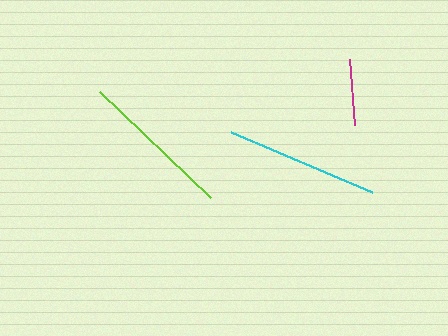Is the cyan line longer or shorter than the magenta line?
The cyan line is longer than the magenta line.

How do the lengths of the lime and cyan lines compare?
The lime and cyan lines are approximately the same length.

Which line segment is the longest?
The lime line is the longest at approximately 154 pixels.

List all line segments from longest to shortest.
From longest to shortest: lime, cyan, magenta.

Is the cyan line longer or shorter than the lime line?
The lime line is longer than the cyan line.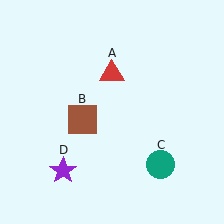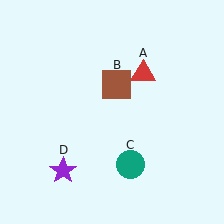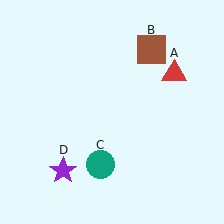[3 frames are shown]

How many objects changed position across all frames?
3 objects changed position: red triangle (object A), brown square (object B), teal circle (object C).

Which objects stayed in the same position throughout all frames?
Purple star (object D) remained stationary.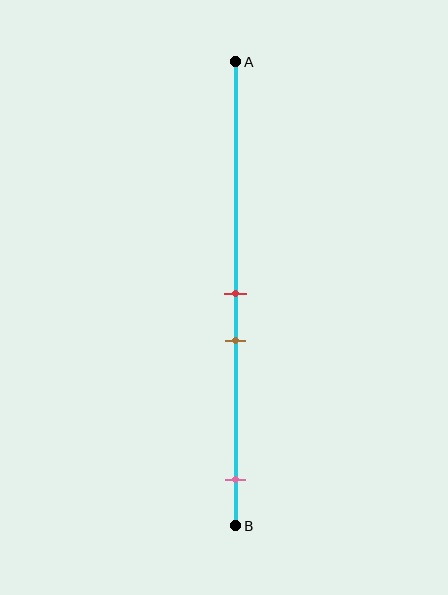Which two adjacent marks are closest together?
The red and brown marks are the closest adjacent pair.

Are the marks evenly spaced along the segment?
No, the marks are not evenly spaced.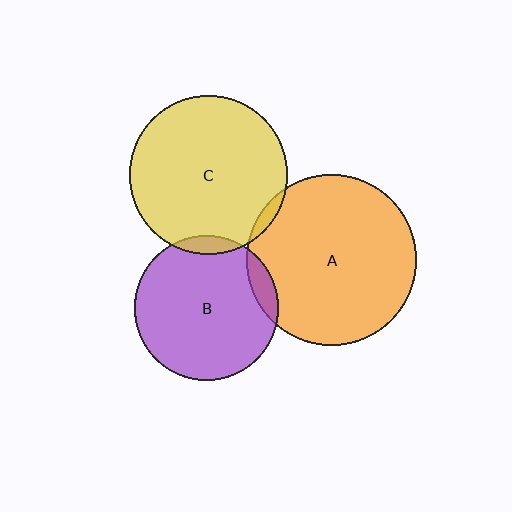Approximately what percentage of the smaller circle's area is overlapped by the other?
Approximately 5%.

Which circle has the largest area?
Circle A (orange).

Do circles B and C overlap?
Yes.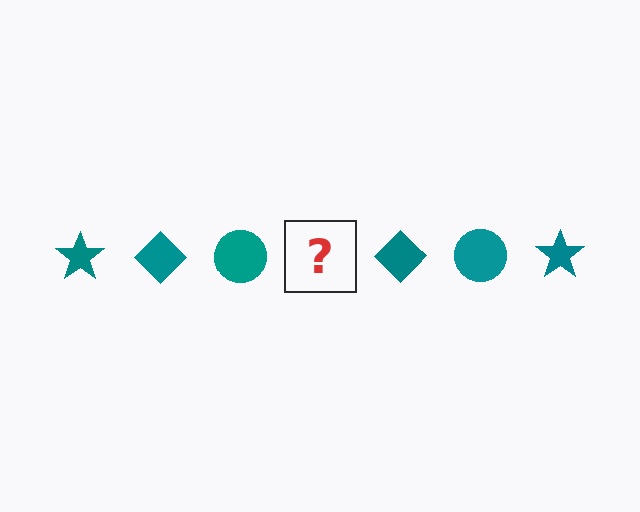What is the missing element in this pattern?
The missing element is a teal star.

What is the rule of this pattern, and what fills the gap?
The rule is that the pattern cycles through star, diamond, circle shapes in teal. The gap should be filled with a teal star.